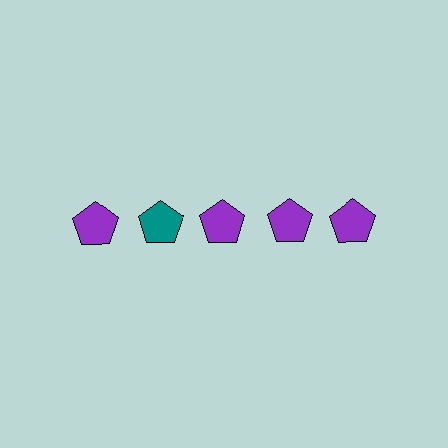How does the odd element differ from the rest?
It has a different color: teal instead of purple.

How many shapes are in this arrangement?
There are 5 shapes arranged in a grid pattern.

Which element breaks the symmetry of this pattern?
The teal pentagon in the top row, second from left column breaks the symmetry. All other shapes are purple pentagons.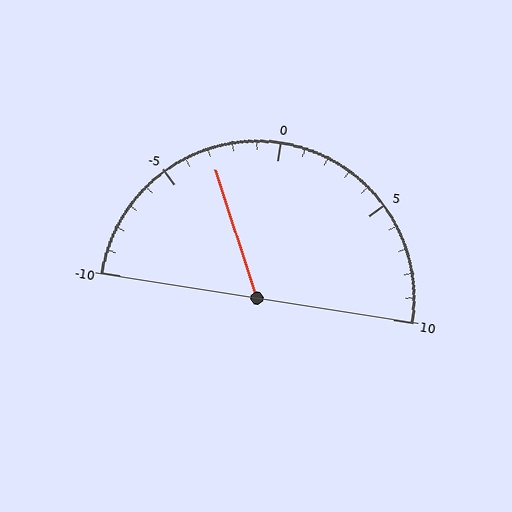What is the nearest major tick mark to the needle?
The nearest major tick mark is -5.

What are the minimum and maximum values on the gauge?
The gauge ranges from -10 to 10.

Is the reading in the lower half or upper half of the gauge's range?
The reading is in the lower half of the range (-10 to 10).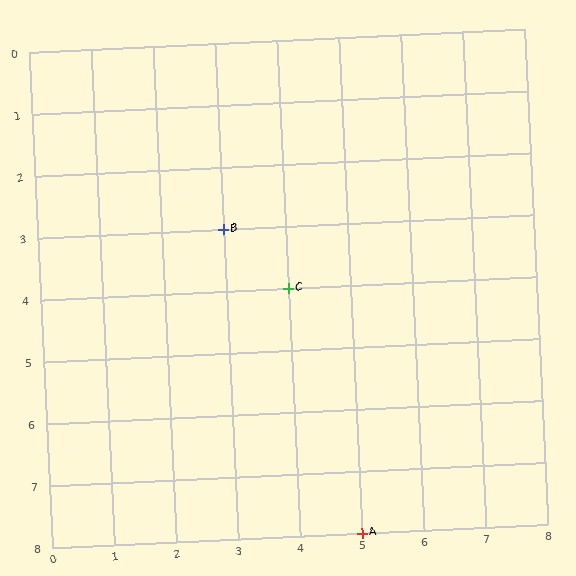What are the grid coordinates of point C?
Point C is at grid coordinates (4, 4).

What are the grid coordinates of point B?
Point B is at grid coordinates (3, 3).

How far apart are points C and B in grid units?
Points C and B are 1 column and 1 row apart (about 1.4 grid units diagonally).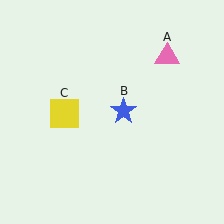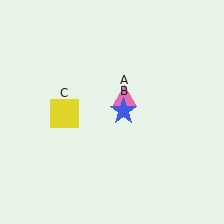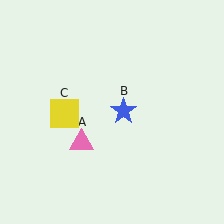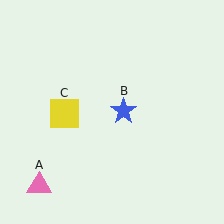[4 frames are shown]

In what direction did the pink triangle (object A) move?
The pink triangle (object A) moved down and to the left.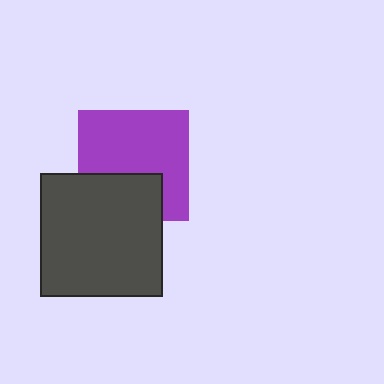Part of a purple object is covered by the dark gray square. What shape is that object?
It is a square.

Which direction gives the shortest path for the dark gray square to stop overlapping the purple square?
Moving down gives the shortest separation.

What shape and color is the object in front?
The object in front is a dark gray square.